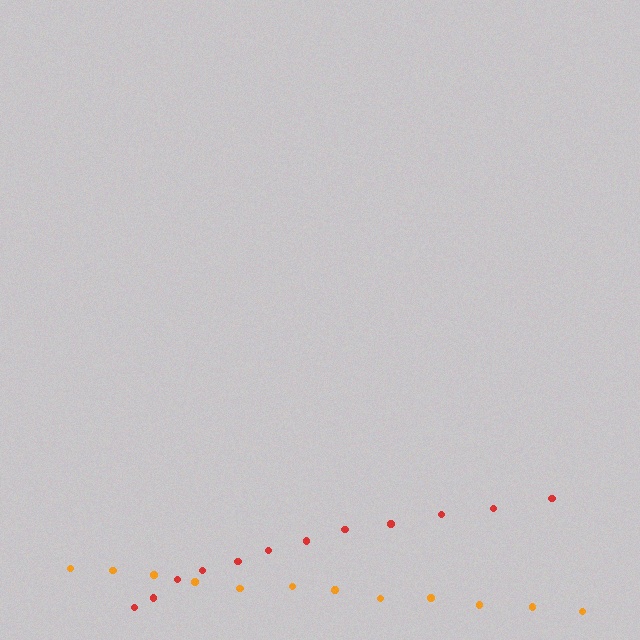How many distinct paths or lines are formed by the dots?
There are 2 distinct paths.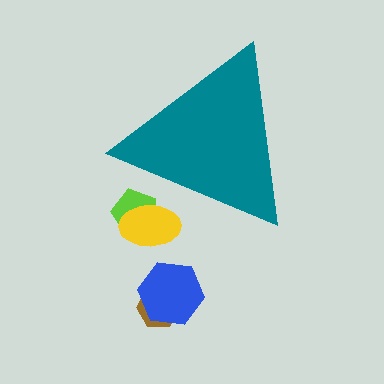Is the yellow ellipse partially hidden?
Yes, the yellow ellipse is partially hidden behind the teal triangle.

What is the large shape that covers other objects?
A teal triangle.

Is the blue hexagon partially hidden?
No, the blue hexagon is fully visible.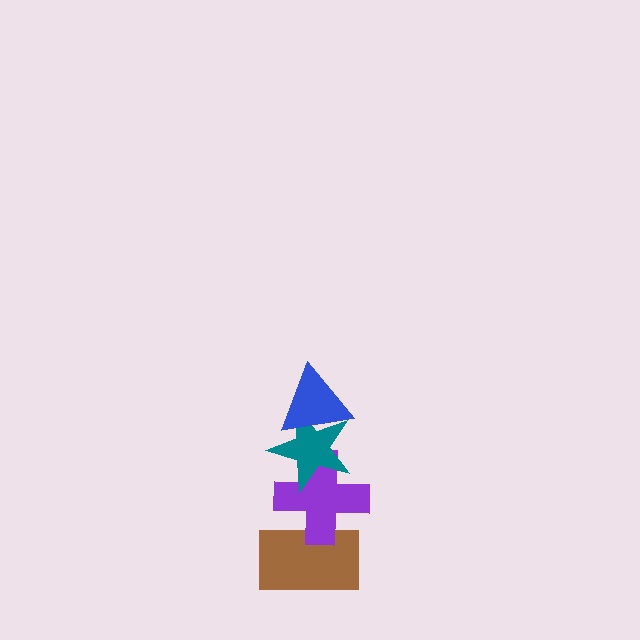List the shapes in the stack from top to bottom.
From top to bottom: the blue triangle, the teal star, the purple cross, the brown rectangle.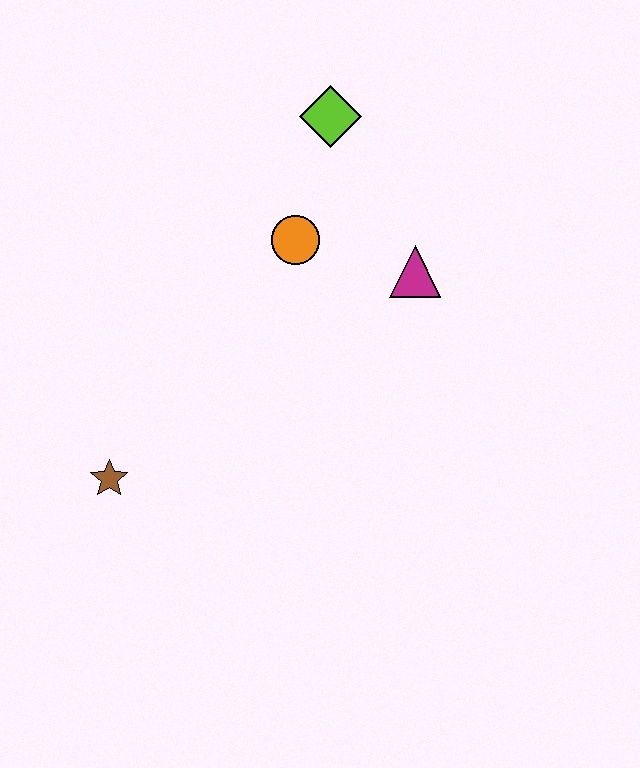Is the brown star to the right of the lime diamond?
No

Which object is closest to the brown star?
The orange circle is closest to the brown star.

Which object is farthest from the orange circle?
The brown star is farthest from the orange circle.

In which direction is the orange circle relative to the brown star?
The orange circle is above the brown star.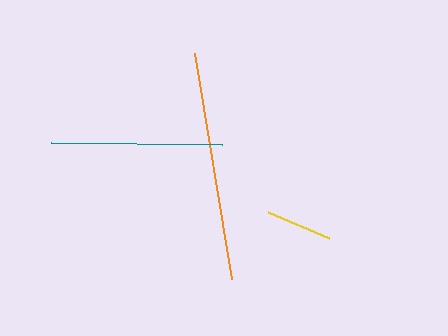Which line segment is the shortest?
The yellow line is the shortest at approximately 66 pixels.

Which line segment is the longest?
The orange line is the longest at approximately 229 pixels.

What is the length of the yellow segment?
The yellow segment is approximately 66 pixels long.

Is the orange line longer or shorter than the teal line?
The orange line is longer than the teal line.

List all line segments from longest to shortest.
From longest to shortest: orange, teal, yellow.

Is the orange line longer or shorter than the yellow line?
The orange line is longer than the yellow line.